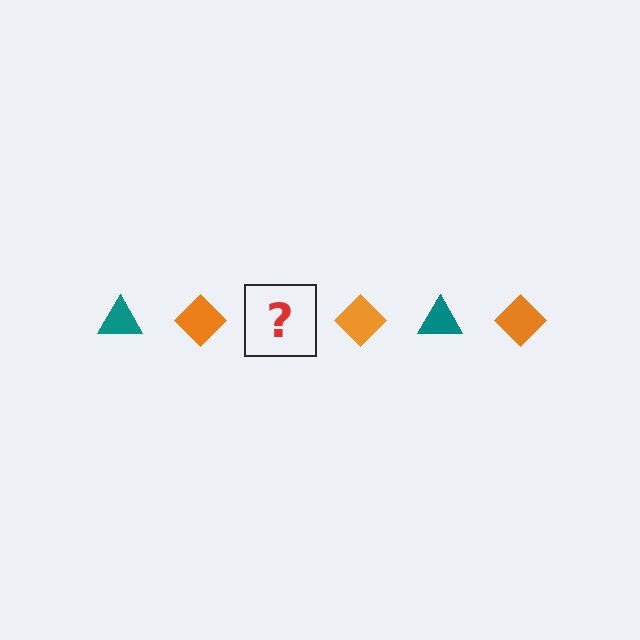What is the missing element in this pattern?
The missing element is a teal triangle.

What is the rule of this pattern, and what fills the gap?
The rule is that the pattern alternates between teal triangle and orange diamond. The gap should be filled with a teal triangle.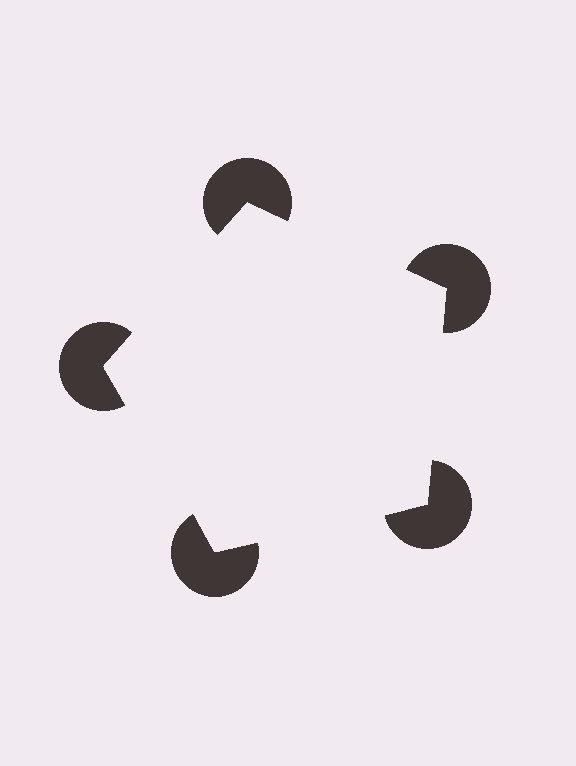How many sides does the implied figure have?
5 sides.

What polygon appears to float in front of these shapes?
An illusory pentagon — its edges are inferred from the aligned wedge cuts in the pac-man discs, not physically drawn.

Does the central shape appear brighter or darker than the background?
It typically appears slightly brighter than the background, even though no actual brightness change is drawn.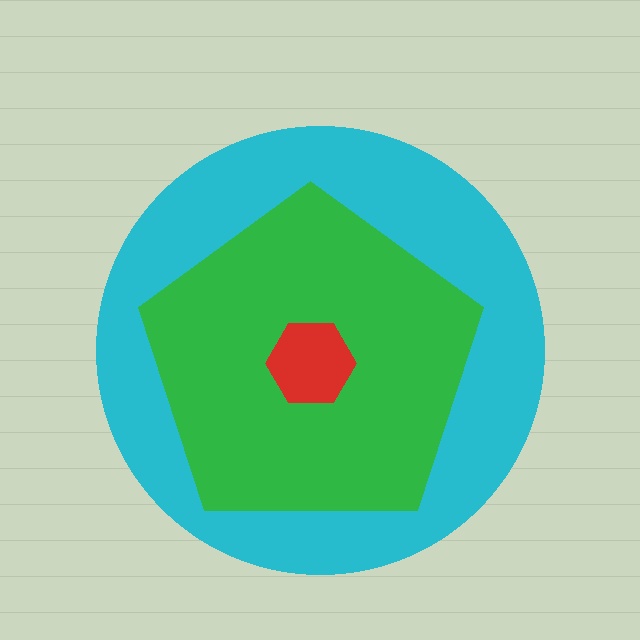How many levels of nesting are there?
3.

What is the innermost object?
The red hexagon.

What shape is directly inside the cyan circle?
The green pentagon.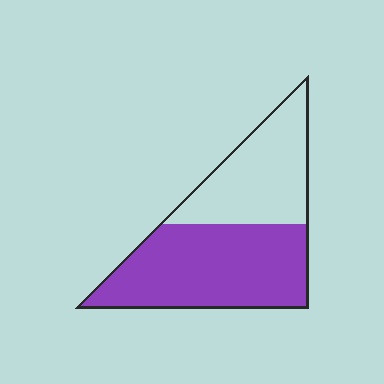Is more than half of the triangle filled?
Yes.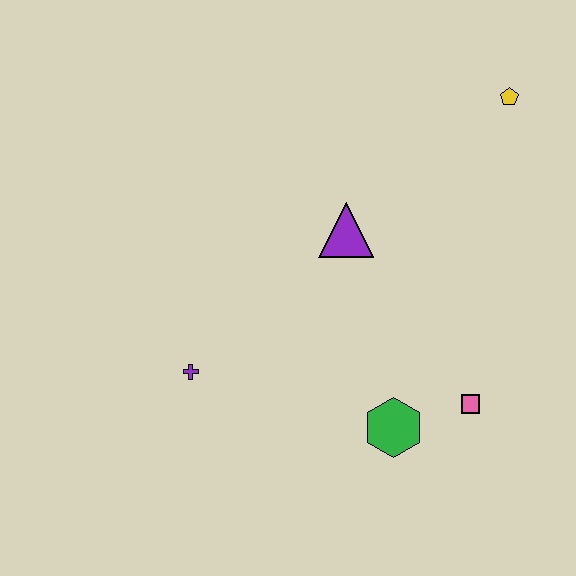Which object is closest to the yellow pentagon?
The purple triangle is closest to the yellow pentagon.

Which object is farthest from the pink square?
The yellow pentagon is farthest from the pink square.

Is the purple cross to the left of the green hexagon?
Yes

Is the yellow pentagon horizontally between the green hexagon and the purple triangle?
No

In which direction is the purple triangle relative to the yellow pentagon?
The purple triangle is to the left of the yellow pentagon.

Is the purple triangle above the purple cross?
Yes